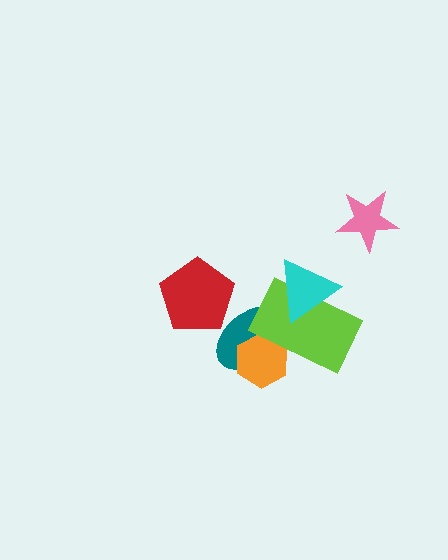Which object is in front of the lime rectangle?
The cyan triangle is in front of the lime rectangle.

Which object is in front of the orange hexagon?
The lime rectangle is in front of the orange hexagon.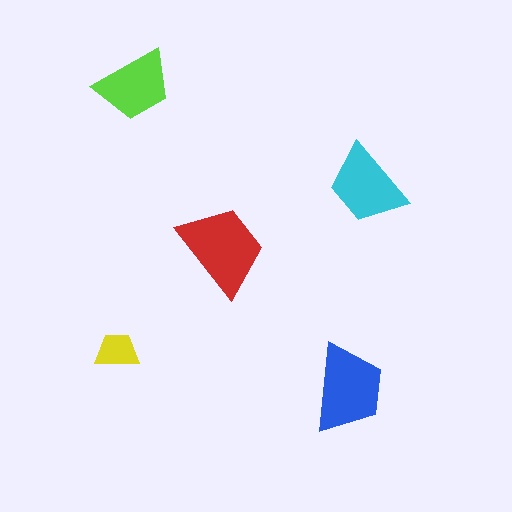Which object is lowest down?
The blue trapezoid is bottommost.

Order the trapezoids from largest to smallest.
the red one, the blue one, the cyan one, the lime one, the yellow one.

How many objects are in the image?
There are 5 objects in the image.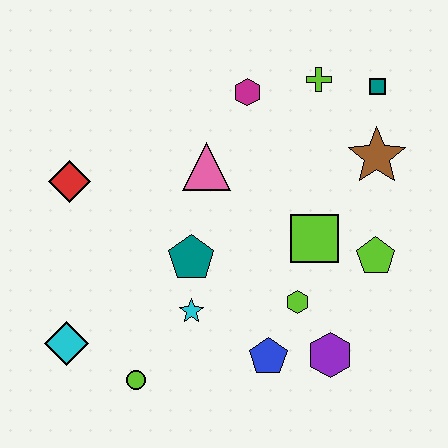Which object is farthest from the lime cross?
The cyan diamond is farthest from the lime cross.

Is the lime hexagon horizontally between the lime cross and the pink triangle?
Yes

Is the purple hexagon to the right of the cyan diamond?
Yes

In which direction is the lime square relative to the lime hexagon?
The lime square is above the lime hexagon.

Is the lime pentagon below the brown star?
Yes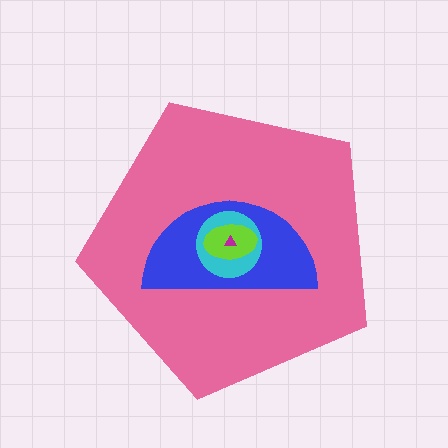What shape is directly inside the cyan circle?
The lime ellipse.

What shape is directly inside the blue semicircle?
The cyan circle.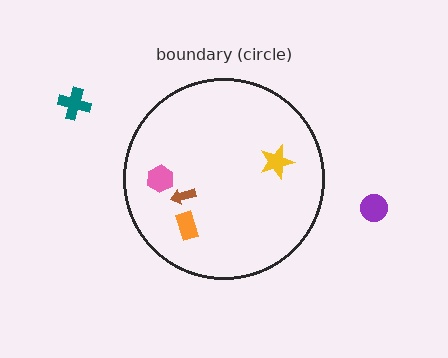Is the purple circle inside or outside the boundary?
Outside.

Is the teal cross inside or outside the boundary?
Outside.